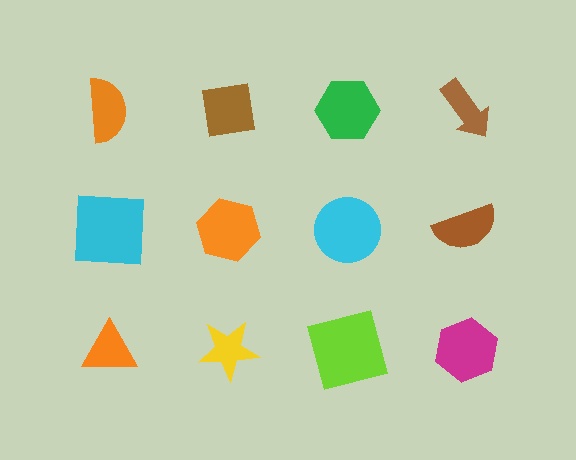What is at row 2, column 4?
A brown semicircle.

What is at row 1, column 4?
A brown arrow.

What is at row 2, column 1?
A cyan square.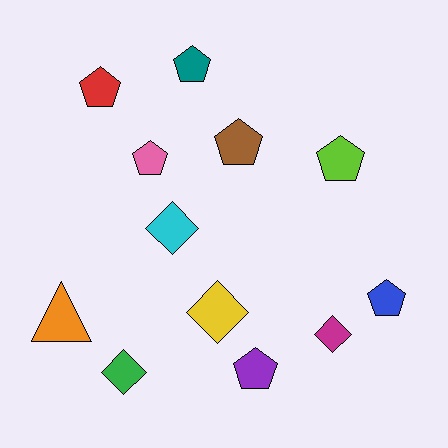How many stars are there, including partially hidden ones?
There are no stars.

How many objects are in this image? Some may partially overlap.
There are 12 objects.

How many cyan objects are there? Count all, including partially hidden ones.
There is 1 cyan object.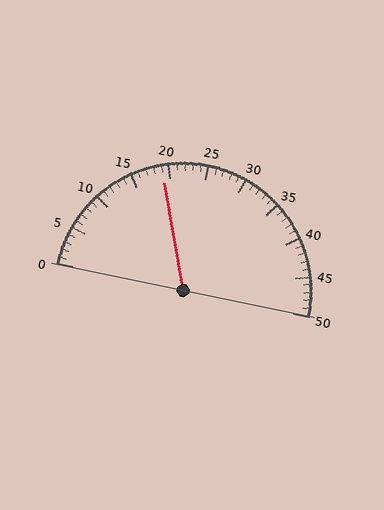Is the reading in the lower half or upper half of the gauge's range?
The reading is in the lower half of the range (0 to 50).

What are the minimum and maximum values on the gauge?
The gauge ranges from 0 to 50.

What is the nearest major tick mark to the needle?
The nearest major tick mark is 20.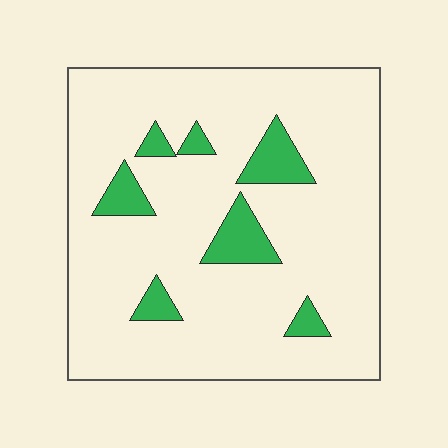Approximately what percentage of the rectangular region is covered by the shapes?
Approximately 10%.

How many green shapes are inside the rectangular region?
7.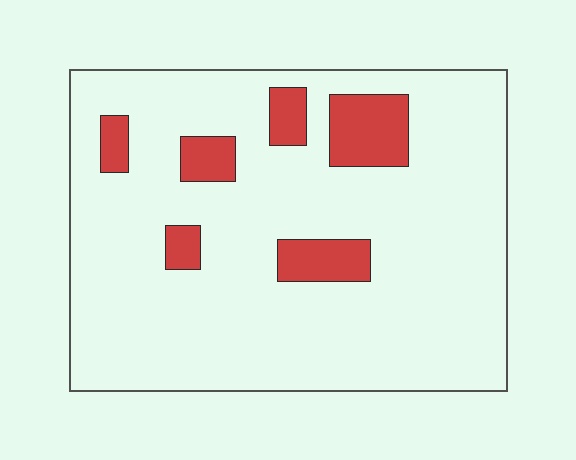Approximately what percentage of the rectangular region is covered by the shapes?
Approximately 15%.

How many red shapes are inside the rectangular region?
6.